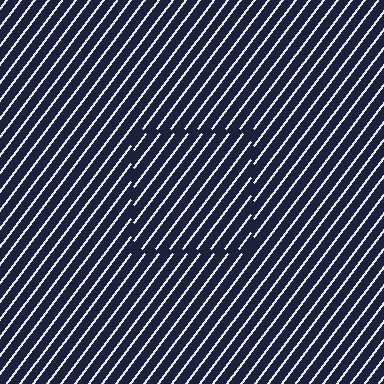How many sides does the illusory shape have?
4 sides — the line-ends trace a square.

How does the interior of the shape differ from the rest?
The interior of the shape contains the same grating, shifted by half a period — the contour is defined by the phase discontinuity where line-ends from the inner and outer gratings abut.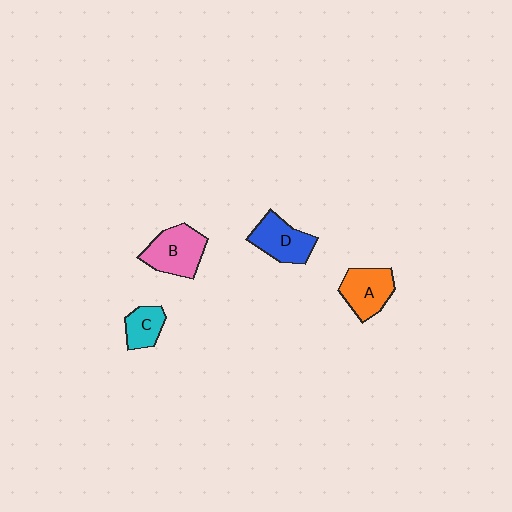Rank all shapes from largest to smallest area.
From largest to smallest: B (pink), A (orange), D (blue), C (cyan).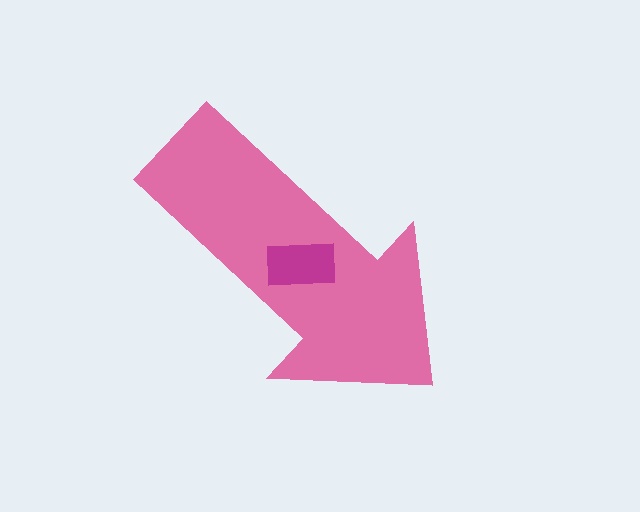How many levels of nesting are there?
2.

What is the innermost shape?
The magenta rectangle.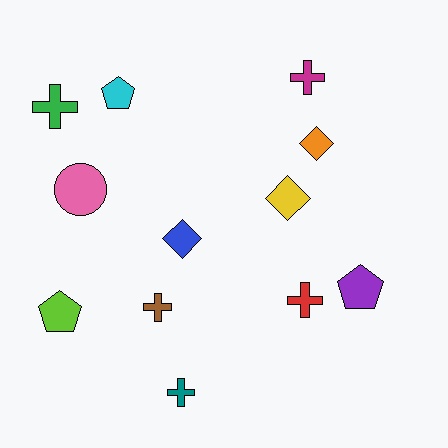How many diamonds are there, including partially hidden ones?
There are 3 diamonds.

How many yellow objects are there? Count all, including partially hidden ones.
There is 1 yellow object.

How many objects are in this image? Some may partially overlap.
There are 12 objects.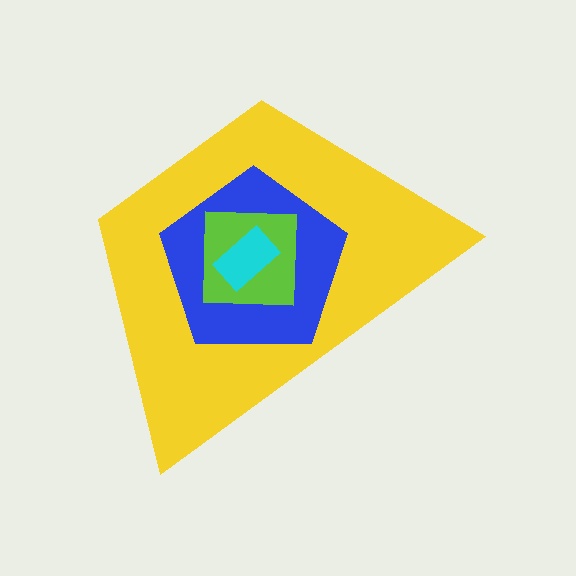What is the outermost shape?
The yellow trapezoid.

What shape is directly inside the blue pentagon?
The lime square.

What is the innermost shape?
The cyan rectangle.